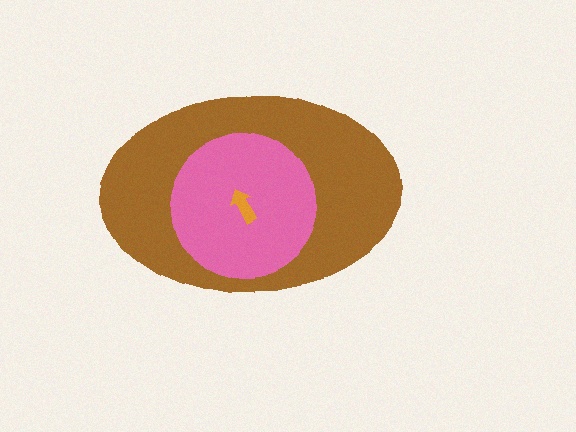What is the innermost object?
The orange arrow.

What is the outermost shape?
The brown ellipse.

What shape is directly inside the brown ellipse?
The pink circle.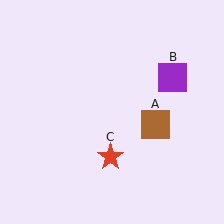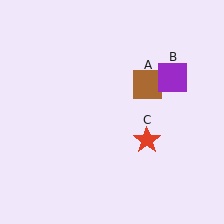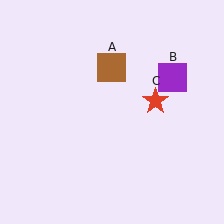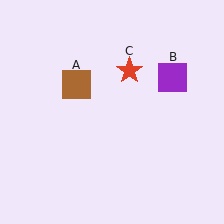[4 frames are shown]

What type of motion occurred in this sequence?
The brown square (object A), red star (object C) rotated counterclockwise around the center of the scene.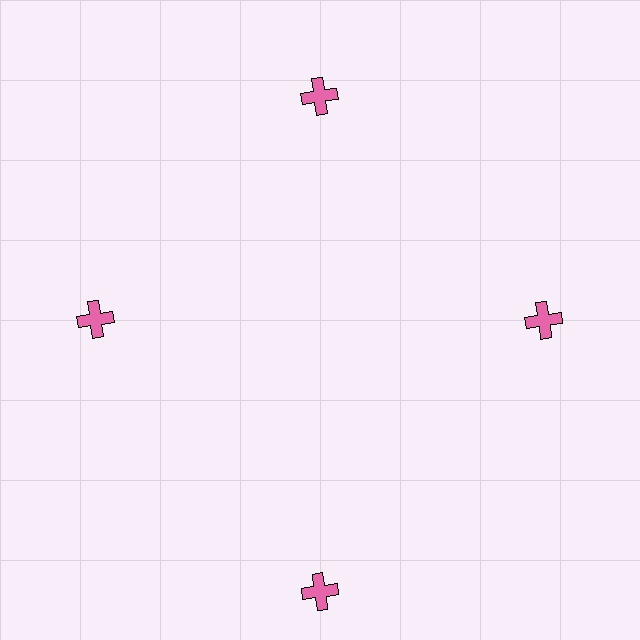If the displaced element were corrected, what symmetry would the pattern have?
It would have 4-fold rotational symmetry — the pattern would map onto itself every 90 degrees.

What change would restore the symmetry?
The symmetry would be restored by moving it inward, back onto the ring so that all 4 crosses sit at equal angles and equal distance from the center.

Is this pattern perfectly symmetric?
No. The 4 pink crosses are arranged in a ring, but one element near the 6 o'clock position is pushed outward from the center, breaking the 4-fold rotational symmetry.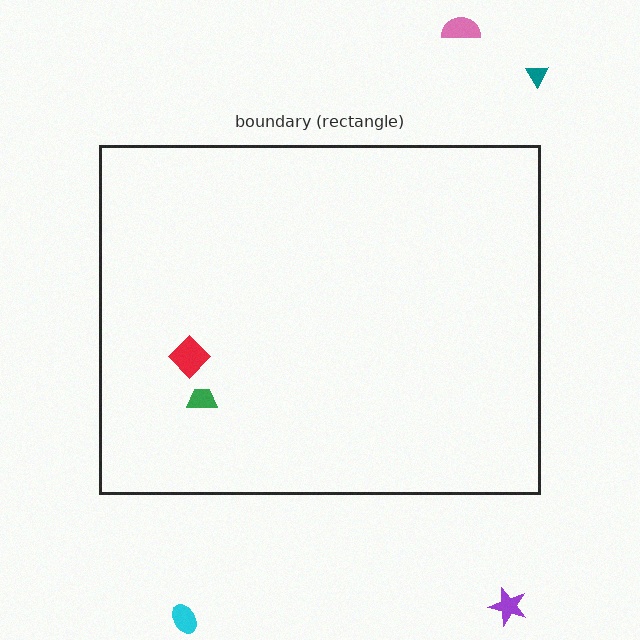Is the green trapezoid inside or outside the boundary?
Inside.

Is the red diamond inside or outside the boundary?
Inside.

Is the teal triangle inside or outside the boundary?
Outside.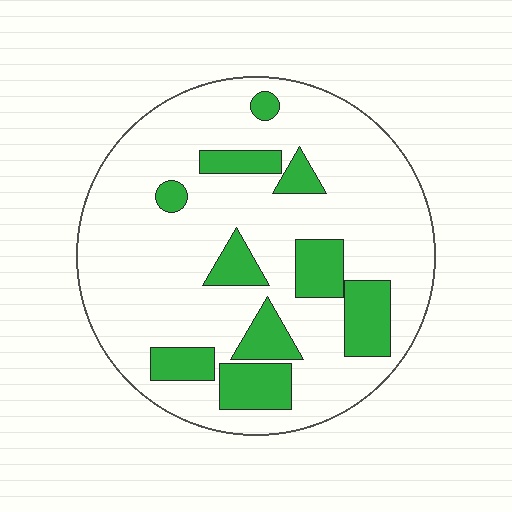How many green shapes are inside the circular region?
10.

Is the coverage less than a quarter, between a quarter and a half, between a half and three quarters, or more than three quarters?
Less than a quarter.